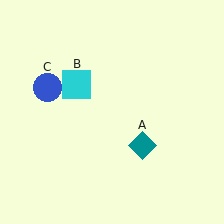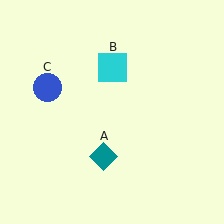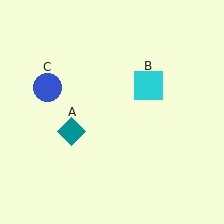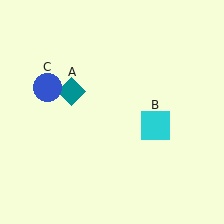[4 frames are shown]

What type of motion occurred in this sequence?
The teal diamond (object A), cyan square (object B) rotated clockwise around the center of the scene.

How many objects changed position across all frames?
2 objects changed position: teal diamond (object A), cyan square (object B).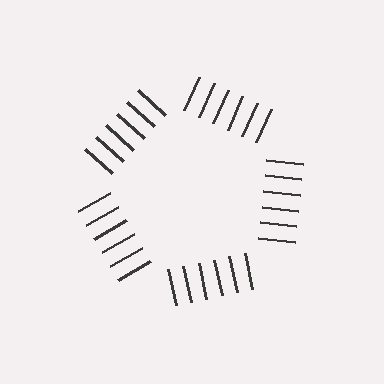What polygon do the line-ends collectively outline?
An illusory pentagon — the line segments terminate on its edges but no continuous stroke is drawn.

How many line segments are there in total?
30 — 6 along each of the 5 edges.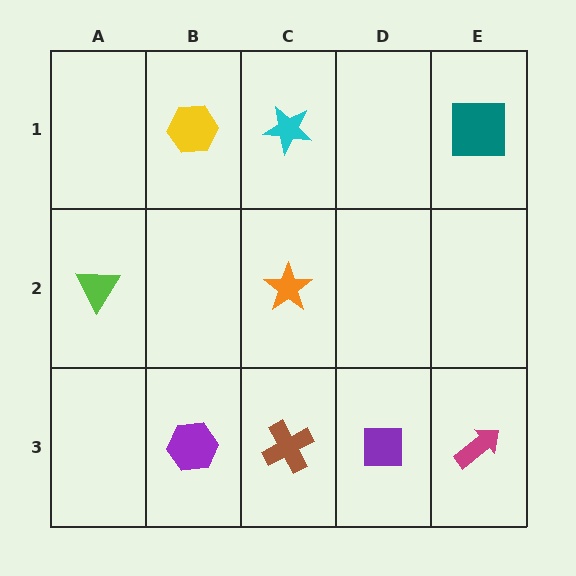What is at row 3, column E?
A magenta arrow.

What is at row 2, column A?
A lime triangle.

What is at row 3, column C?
A brown cross.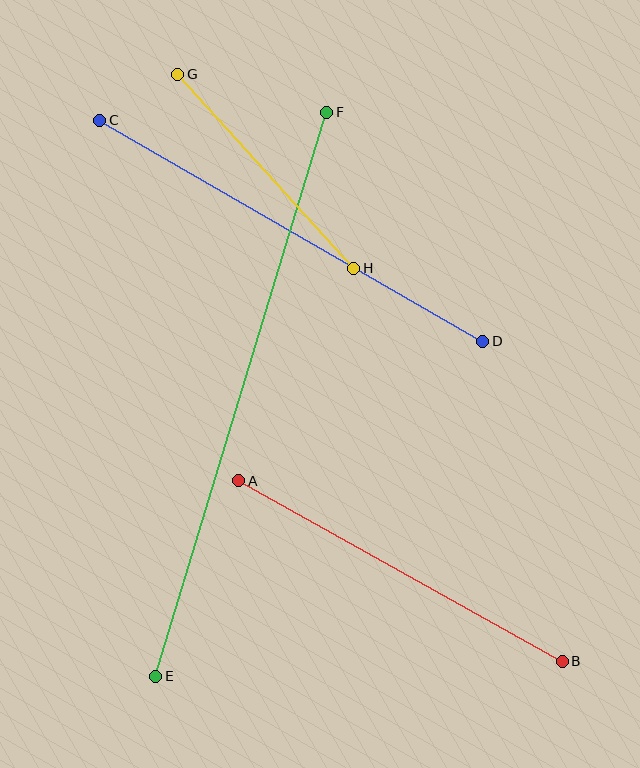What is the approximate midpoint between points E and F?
The midpoint is at approximately (241, 394) pixels.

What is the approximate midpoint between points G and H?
The midpoint is at approximately (266, 171) pixels.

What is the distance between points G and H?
The distance is approximately 262 pixels.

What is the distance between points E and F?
The distance is approximately 590 pixels.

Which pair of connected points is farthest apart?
Points E and F are farthest apart.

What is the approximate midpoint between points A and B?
The midpoint is at approximately (400, 571) pixels.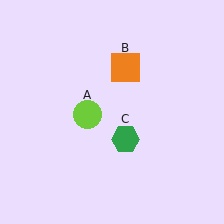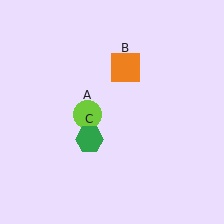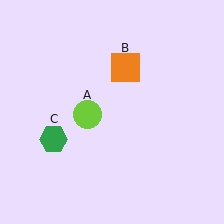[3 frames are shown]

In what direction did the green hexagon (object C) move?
The green hexagon (object C) moved left.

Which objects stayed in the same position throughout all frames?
Lime circle (object A) and orange square (object B) remained stationary.